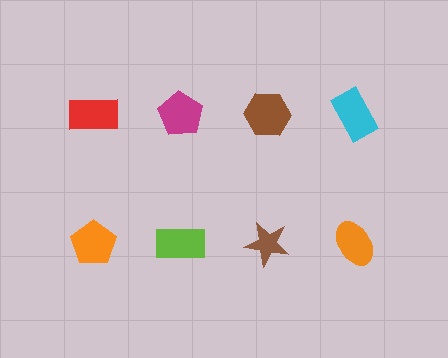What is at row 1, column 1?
A red rectangle.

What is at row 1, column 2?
A magenta pentagon.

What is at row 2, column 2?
A lime rectangle.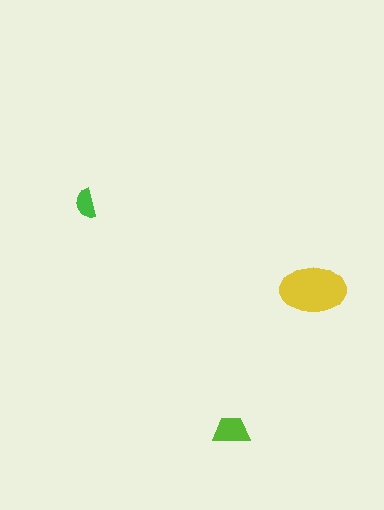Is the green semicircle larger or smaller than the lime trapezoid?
Smaller.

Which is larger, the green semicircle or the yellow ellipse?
The yellow ellipse.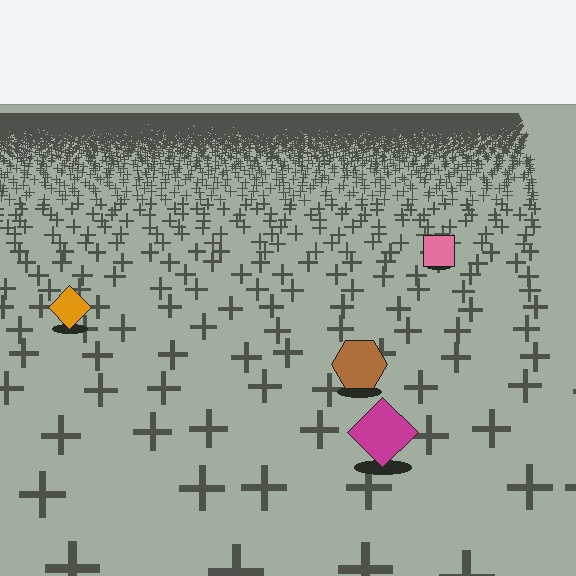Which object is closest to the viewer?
The magenta diamond is closest. The texture marks near it are larger and more spread out.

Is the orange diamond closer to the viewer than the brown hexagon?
No. The brown hexagon is closer — you can tell from the texture gradient: the ground texture is coarser near it.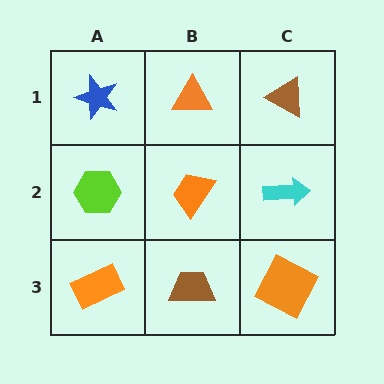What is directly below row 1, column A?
A lime hexagon.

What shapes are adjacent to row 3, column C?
A cyan arrow (row 2, column C), a brown trapezoid (row 3, column B).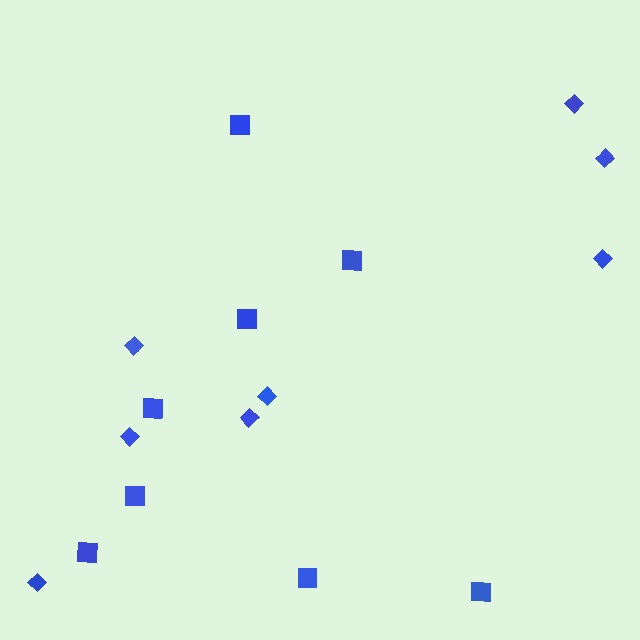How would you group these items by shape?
There are 2 groups: one group of squares (8) and one group of diamonds (8).